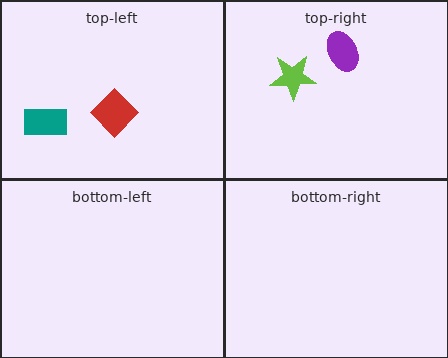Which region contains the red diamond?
The top-left region.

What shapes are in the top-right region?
The purple ellipse, the lime star.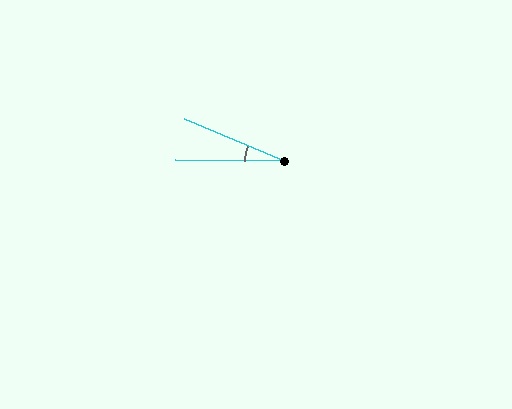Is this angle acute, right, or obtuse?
It is acute.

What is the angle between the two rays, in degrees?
Approximately 22 degrees.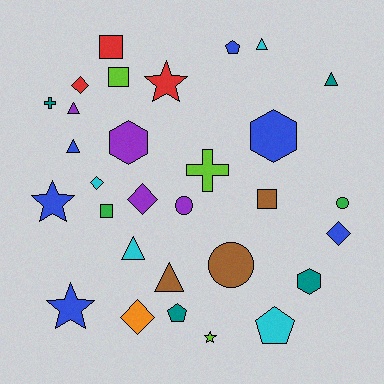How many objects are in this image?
There are 30 objects.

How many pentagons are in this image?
There are 3 pentagons.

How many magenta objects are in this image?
There are no magenta objects.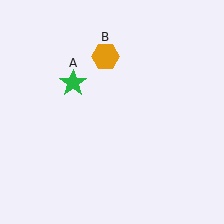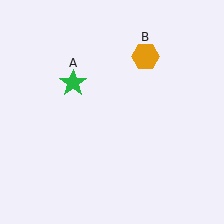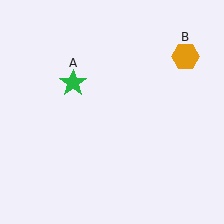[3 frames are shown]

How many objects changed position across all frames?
1 object changed position: orange hexagon (object B).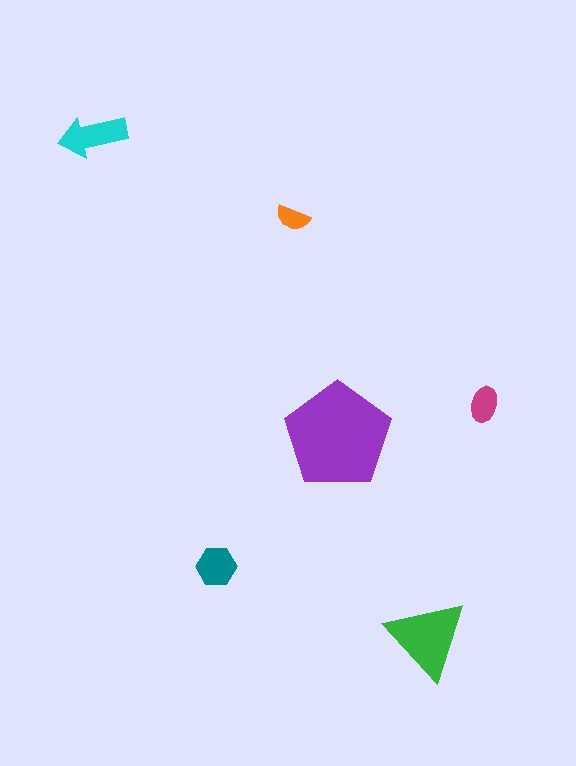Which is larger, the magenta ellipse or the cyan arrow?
The cyan arrow.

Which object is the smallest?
The orange semicircle.